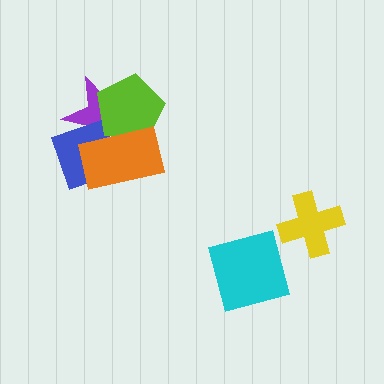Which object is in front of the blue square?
The orange rectangle is in front of the blue square.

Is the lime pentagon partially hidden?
Yes, it is partially covered by another shape.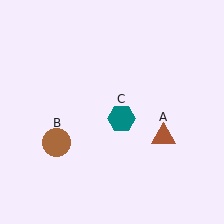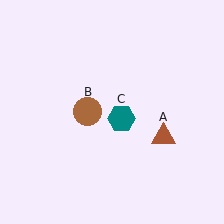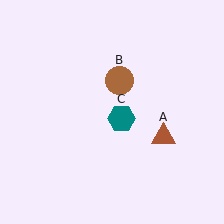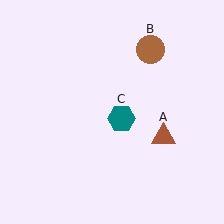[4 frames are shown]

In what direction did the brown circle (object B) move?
The brown circle (object B) moved up and to the right.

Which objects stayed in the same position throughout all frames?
Brown triangle (object A) and teal hexagon (object C) remained stationary.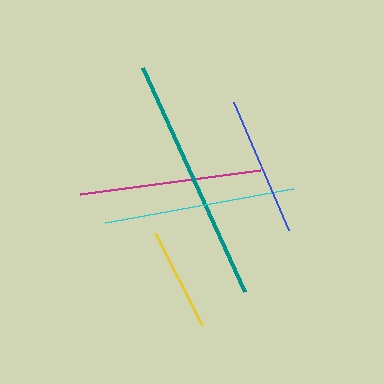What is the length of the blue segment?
The blue segment is approximately 140 pixels long.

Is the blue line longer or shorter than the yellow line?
The blue line is longer than the yellow line.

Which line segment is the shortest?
The yellow line is the shortest at approximately 103 pixels.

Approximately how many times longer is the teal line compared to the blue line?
The teal line is approximately 1.8 times the length of the blue line.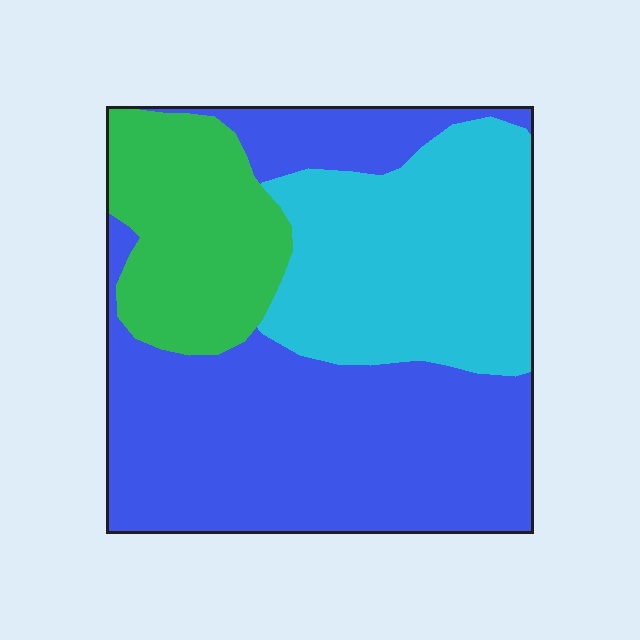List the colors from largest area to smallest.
From largest to smallest: blue, cyan, green.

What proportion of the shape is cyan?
Cyan takes up about one third (1/3) of the shape.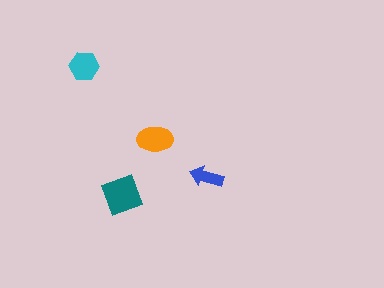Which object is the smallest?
The blue arrow.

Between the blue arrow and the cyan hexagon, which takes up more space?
The cyan hexagon.